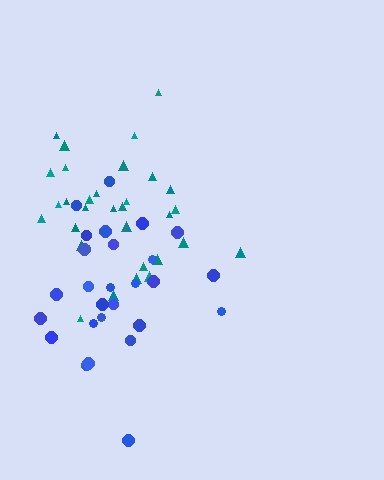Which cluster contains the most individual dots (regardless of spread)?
Teal (31).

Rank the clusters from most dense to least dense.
teal, blue.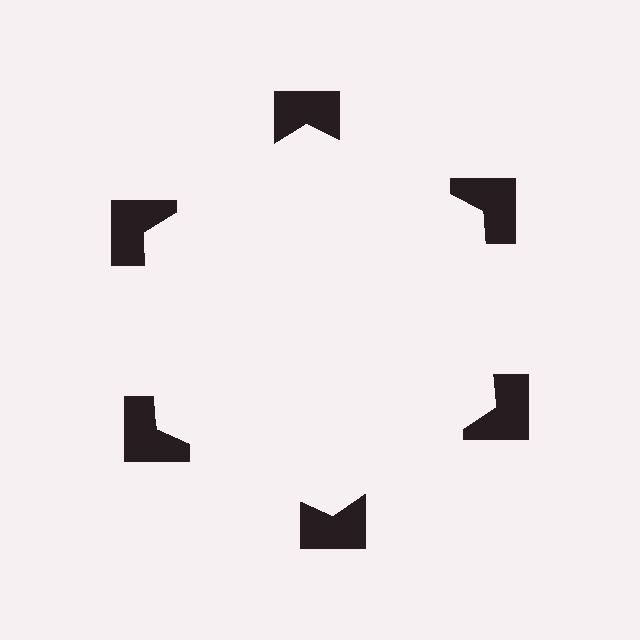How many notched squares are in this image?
There are 6 — one at each vertex of the illusory hexagon.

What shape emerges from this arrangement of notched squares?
An illusory hexagon — its edges are inferred from the aligned wedge cuts in the notched squares, not physically drawn.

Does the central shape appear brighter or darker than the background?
It typically appears slightly brighter than the background, even though no actual brightness change is drawn.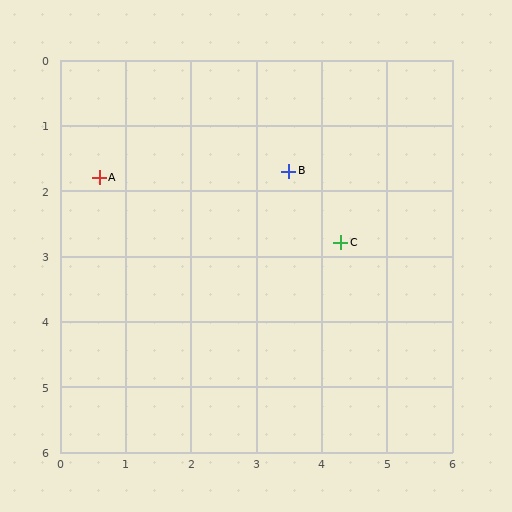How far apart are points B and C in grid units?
Points B and C are about 1.4 grid units apart.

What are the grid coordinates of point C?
Point C is at approximately (4.3, 2.8).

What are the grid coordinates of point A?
Point A is at approximately (0.6, 1.8).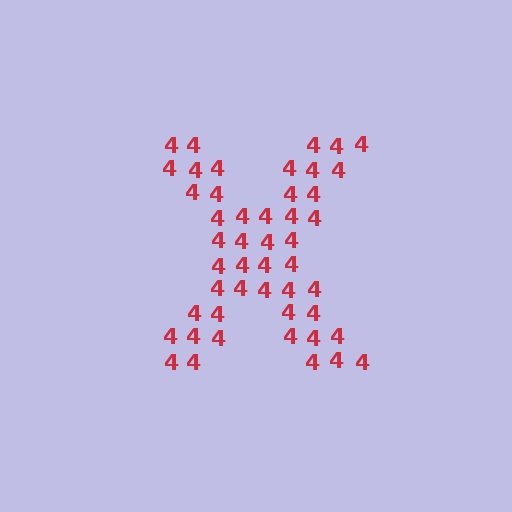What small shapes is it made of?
It is made of small digit 4's.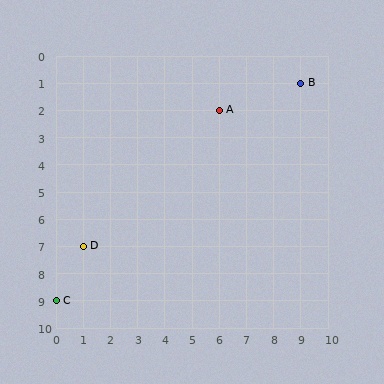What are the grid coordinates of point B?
Point B is at grid coordinates (9, 1).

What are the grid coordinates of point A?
Point A is at grid coordinates (6, 2).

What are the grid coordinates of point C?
Point C is at grid coordinates (0, 9).